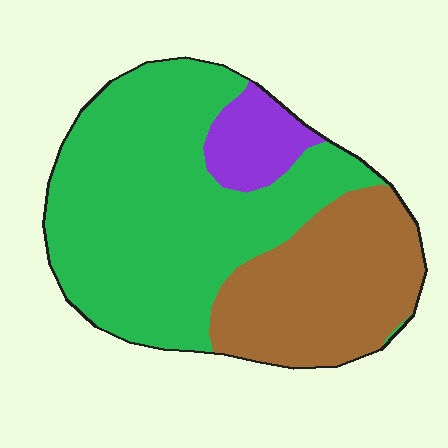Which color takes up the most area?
Green, at roughly 60%.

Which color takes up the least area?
Purple, at roughly 10%.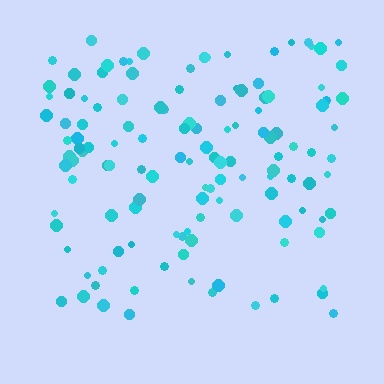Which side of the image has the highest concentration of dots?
The top.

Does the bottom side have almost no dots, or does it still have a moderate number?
Still a moderate number, just noticeably fewer than the top.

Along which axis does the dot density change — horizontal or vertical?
Vertical.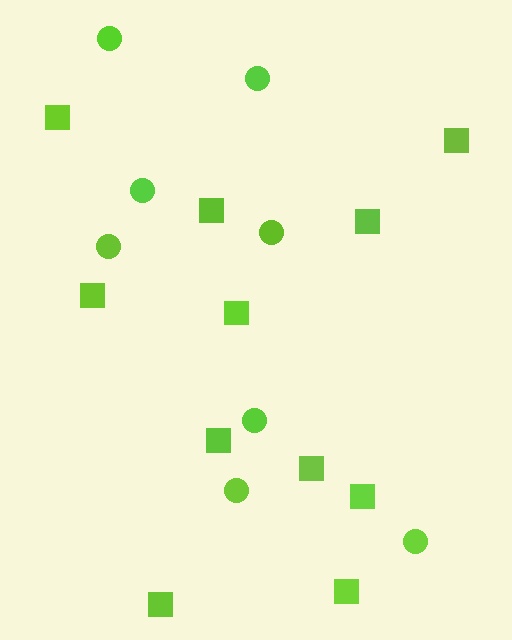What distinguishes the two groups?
There are 2 groups: one group of circles (8) and one group of squares (11).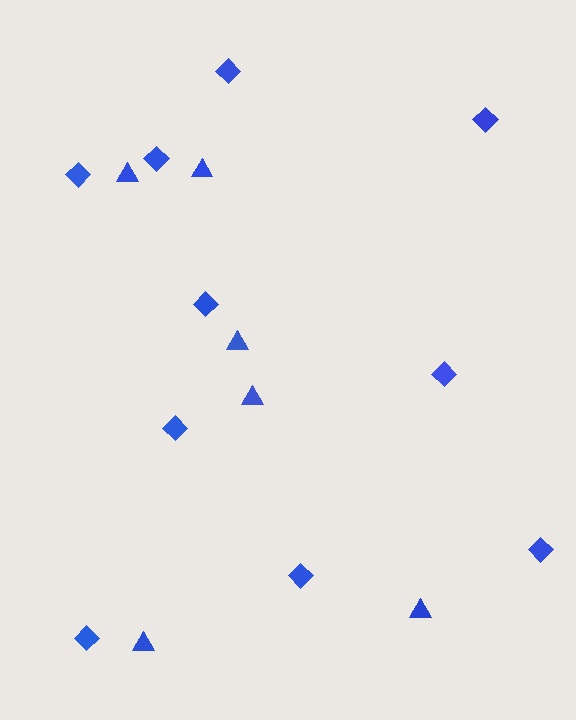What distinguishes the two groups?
There are 2 groups: one group of triangles (6) and one group of diamonds (10).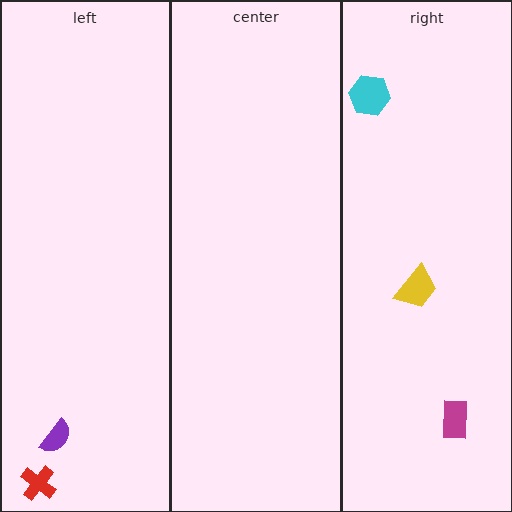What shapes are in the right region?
The magenta rectangle, the yellow trapezoid, the cyan hexagon.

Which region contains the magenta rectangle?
The right region.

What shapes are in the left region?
The purple semicircle, the red cross.